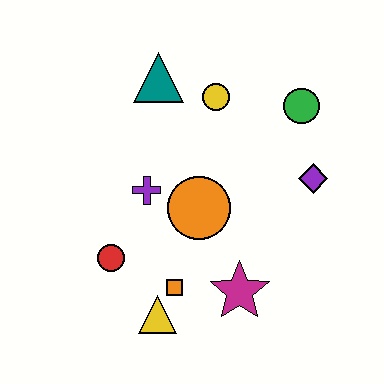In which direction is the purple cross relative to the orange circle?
The purple cross is to the left of the orange circle.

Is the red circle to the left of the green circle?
Yes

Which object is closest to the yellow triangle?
The orange square is closest to the yellow triangle.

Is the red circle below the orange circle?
Yes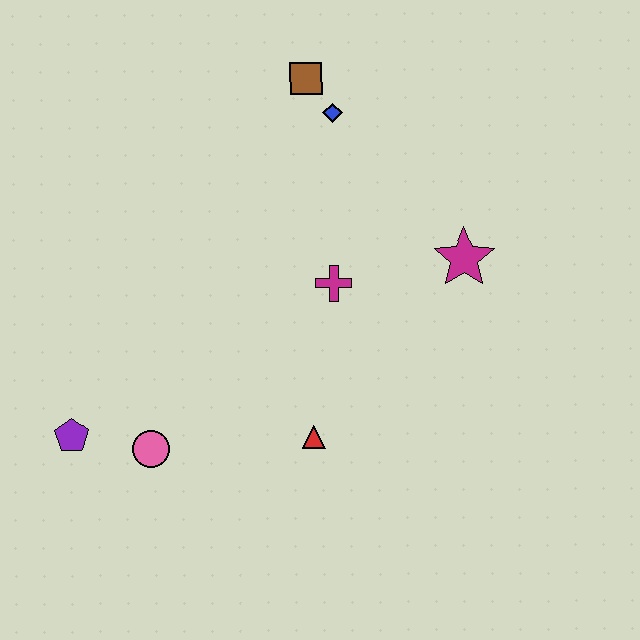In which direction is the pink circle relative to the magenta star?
The pink circle is to the left of the magenta star.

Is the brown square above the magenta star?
Yes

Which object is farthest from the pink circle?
The brown square is farthest from the pink circle.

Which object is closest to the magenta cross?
The magenta star is closest to the magenta cross.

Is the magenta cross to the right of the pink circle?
Yes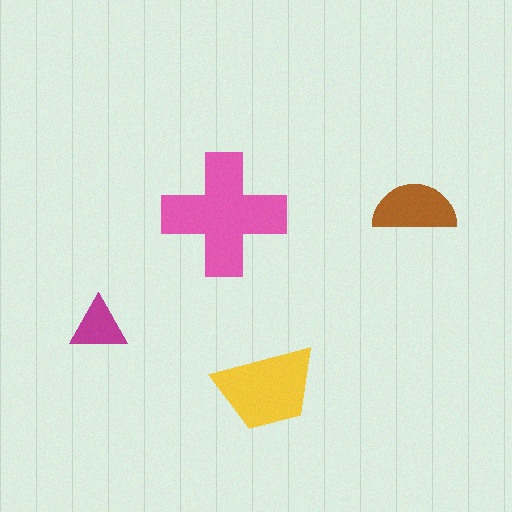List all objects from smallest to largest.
The magenta triangle, the brown semicircle, the yellow trapezoid, the pink cross.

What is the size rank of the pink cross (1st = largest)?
1st.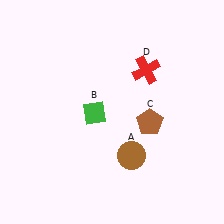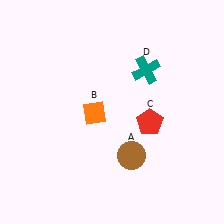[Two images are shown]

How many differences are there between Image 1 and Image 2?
There are 3 differences between the two images.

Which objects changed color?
B changed from green to orange. C changed from brown to red. D changed from red to teal.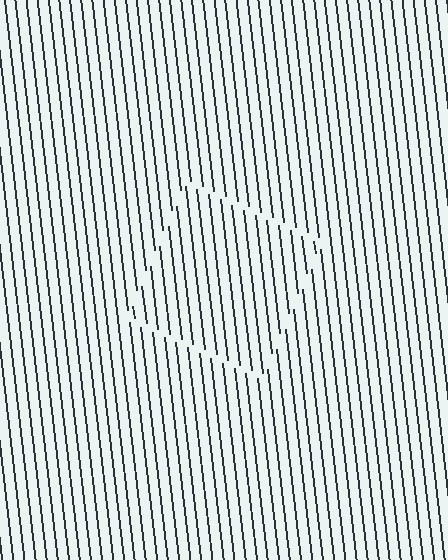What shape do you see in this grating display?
An illusory square. The interior of the shape contains the same grating, shifted by half a period — the contour is defined by the phase discontinuity where line-ends from the inner and outer gratings abut.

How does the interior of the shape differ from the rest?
The interior of the shape contains the same grating, shifted by half a period — the contour is defined by the phase discontinuity where line-ends from the inner and outer gratings abut.